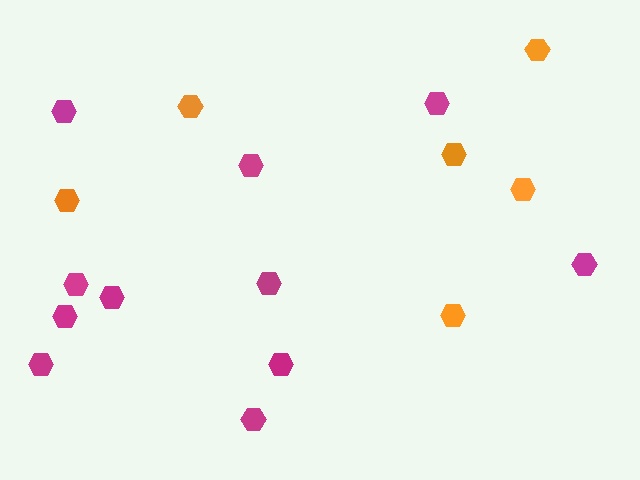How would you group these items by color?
There are 2 groups: one group of magenta hexagons (11) and one group of orange hexagons (6).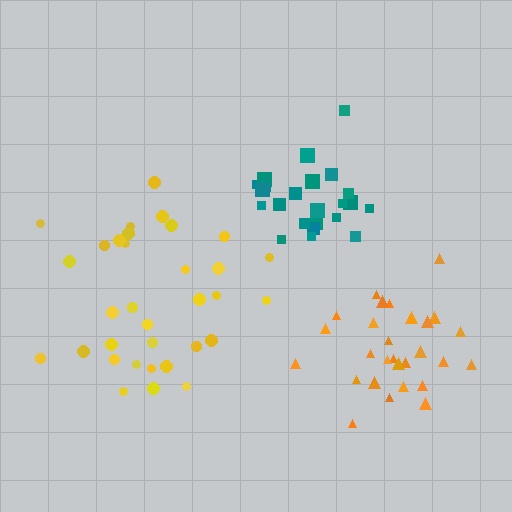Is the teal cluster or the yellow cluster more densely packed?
Teal.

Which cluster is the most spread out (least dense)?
Yellow.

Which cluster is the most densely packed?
Teal.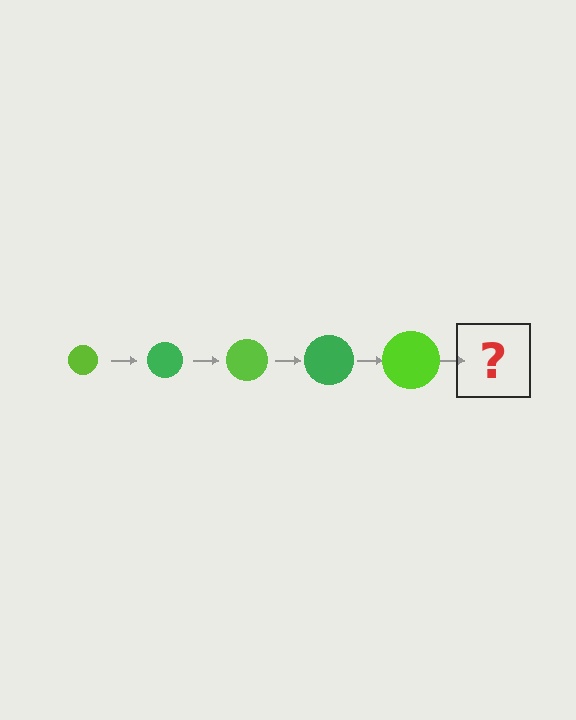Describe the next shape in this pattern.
It should be a green circle, larger than the previous one.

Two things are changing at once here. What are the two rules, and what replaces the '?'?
The two rules are that the circle grows larger each step and the color cycles through lime and green. The '?' should be a green circle, larger than the previous one.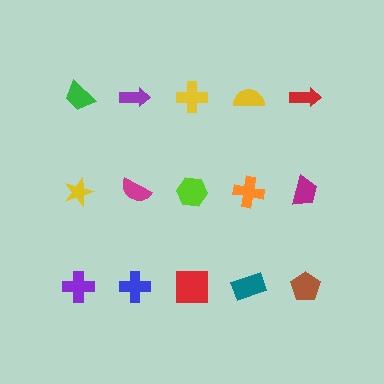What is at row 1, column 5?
A red arrow.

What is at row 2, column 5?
A magenta trapezoid.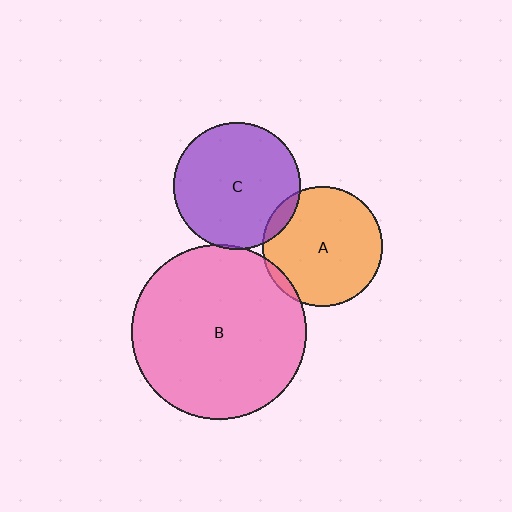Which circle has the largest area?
Circle B (pink).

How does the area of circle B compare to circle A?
Approximately 2.1 times.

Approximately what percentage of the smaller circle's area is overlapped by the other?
Approximately 5%.